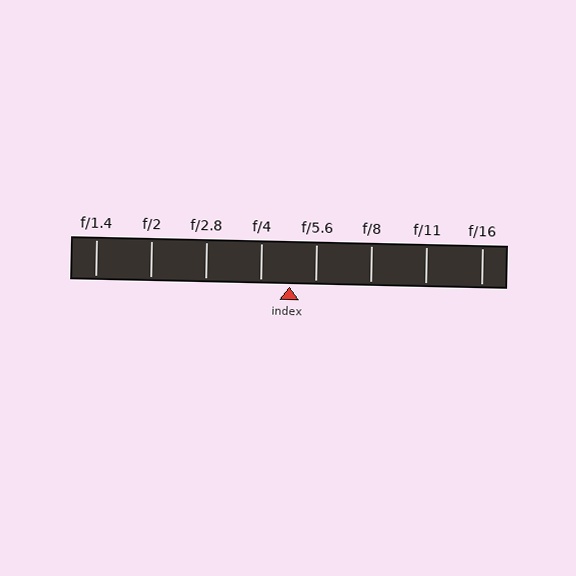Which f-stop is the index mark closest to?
The index mark is closest to f/5.6.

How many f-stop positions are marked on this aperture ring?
There are 8 f-stop positions marked.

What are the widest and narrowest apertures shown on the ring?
The widest aperture shown is f/1.4 and the narrowest is f/16.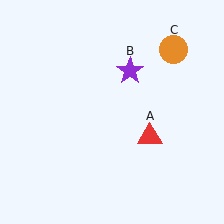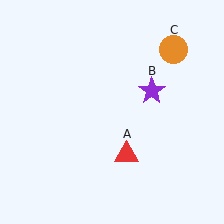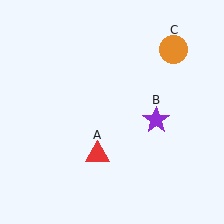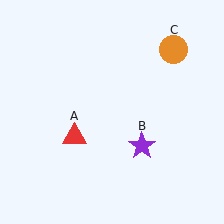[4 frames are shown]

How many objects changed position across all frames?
2 objects changed position: red triangle (object A), purple star (object B).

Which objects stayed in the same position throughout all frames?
Orange circle (object C) remained stationary.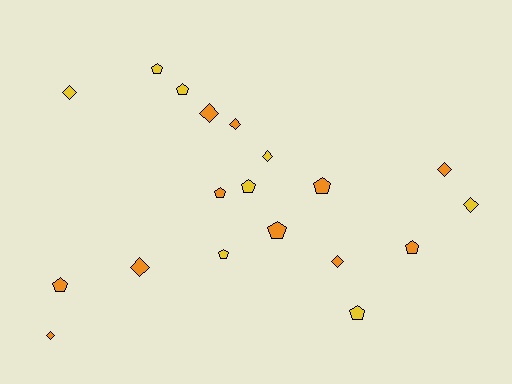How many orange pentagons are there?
There are 5 orange pentagons.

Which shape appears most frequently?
Pentagon, with 10 objects.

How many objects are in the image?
There are 19 objects.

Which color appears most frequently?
Orange, with 11 objects.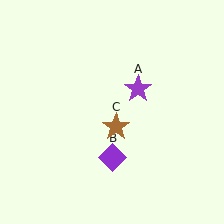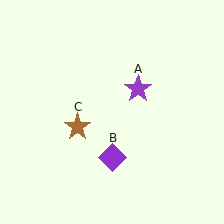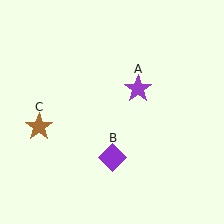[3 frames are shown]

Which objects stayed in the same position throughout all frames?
Purple star (object A) and purple diamond (object B) remained stationary.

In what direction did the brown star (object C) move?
The brown star (object C) moved left.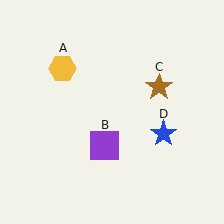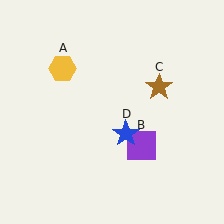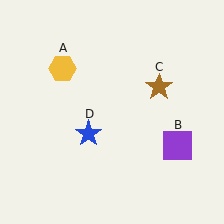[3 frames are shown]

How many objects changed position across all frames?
2 objects changed position: purple square (object B), blue star (object D).